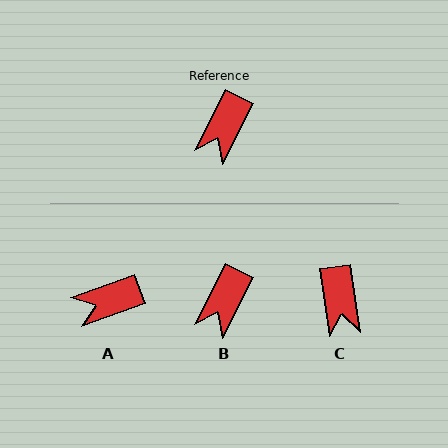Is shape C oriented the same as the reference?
No, it is off by about 35 degrees.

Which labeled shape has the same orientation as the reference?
B.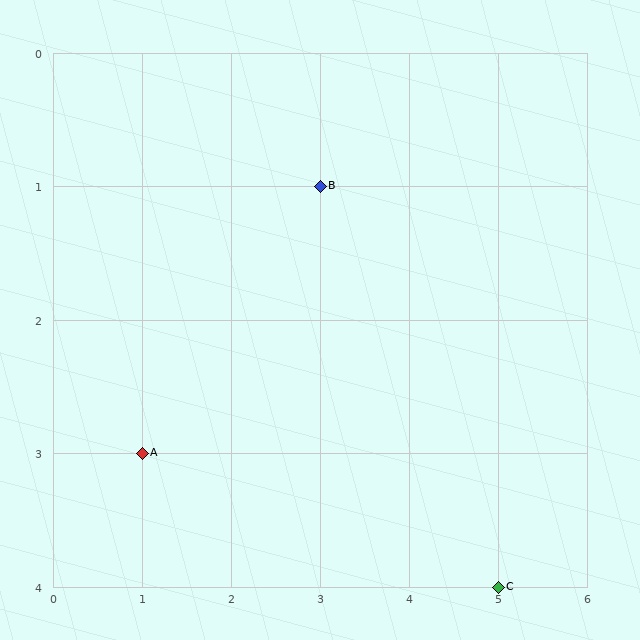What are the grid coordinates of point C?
Point C is at grid coordinates (5, 4).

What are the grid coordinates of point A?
Point A is at grid coordinates (1, 3).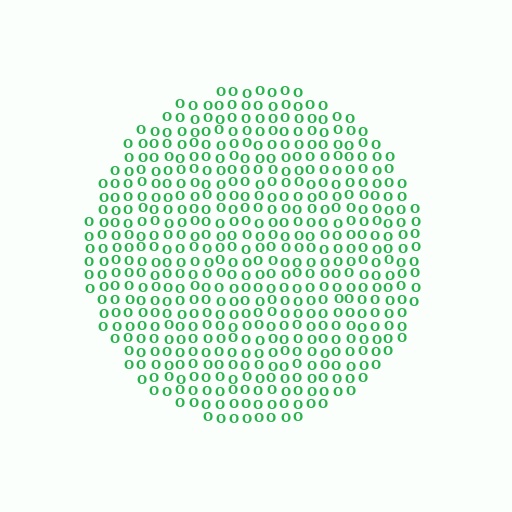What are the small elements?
The small elements are letter O's.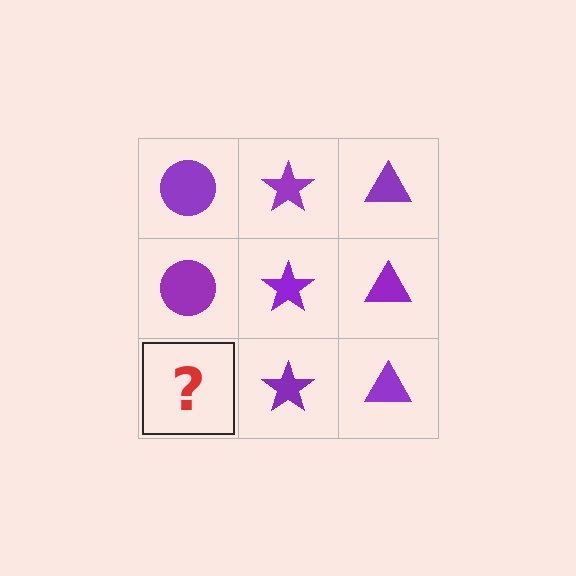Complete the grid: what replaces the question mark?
The question mark should be replaced with a purple circle.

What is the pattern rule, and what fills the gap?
The rule is that each column has a consistent shape. The gap should be filled with a purple circle.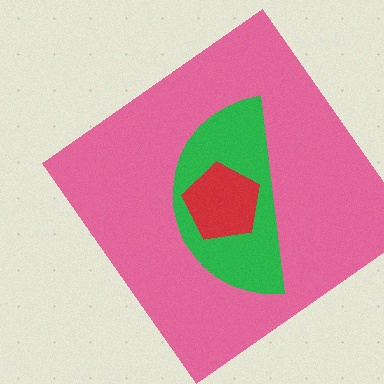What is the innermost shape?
The red pentagon.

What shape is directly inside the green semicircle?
The red pentagon.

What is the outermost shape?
The pink diamond.